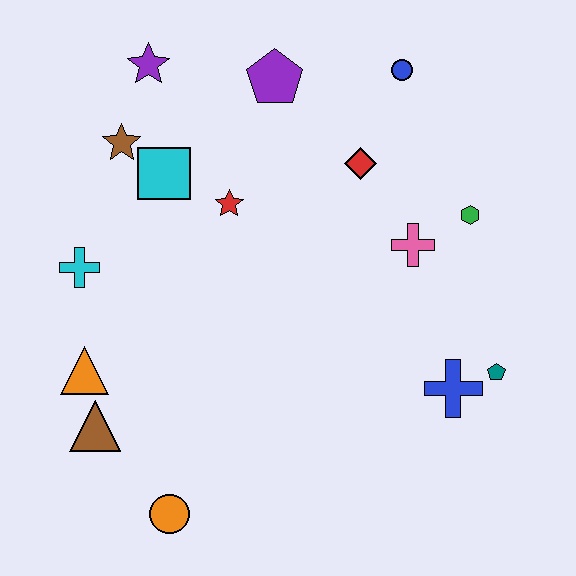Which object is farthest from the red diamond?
The orange circle is farthest from the red diamond.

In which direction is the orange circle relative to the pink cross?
The orange circle is below the pink cross.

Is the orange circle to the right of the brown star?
Yes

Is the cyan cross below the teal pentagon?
No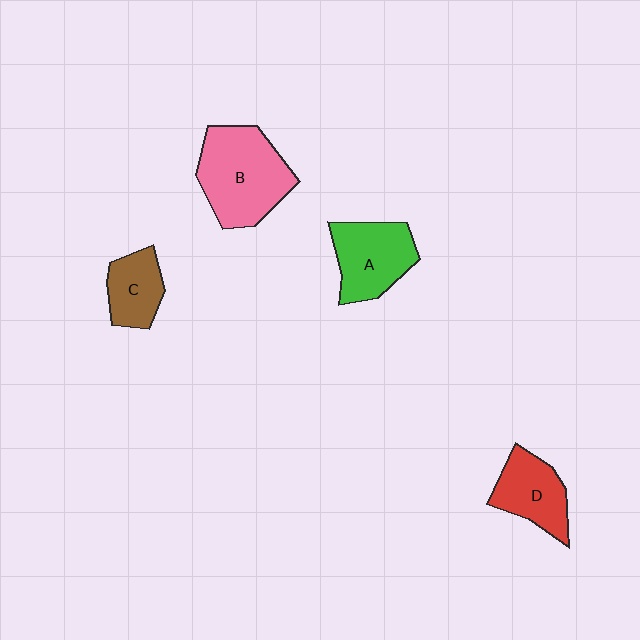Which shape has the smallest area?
Shape C (brown).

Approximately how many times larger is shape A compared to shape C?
Approximately 1.5 times.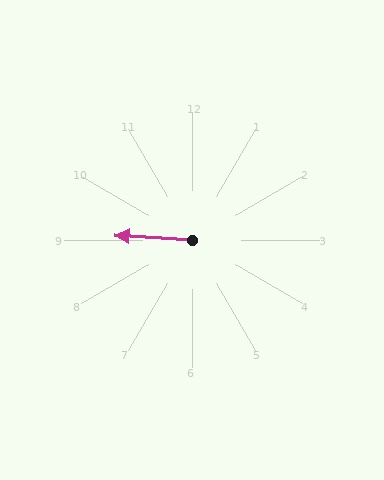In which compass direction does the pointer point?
West.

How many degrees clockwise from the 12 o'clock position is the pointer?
Approximately 274 degrees.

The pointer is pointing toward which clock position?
Roughly 9 o'clock.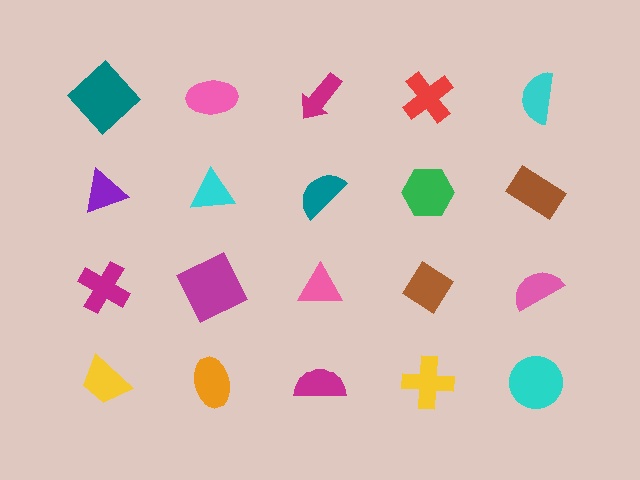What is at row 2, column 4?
A green hexagon.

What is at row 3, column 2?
A magenta square.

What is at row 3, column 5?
A pink semicircle.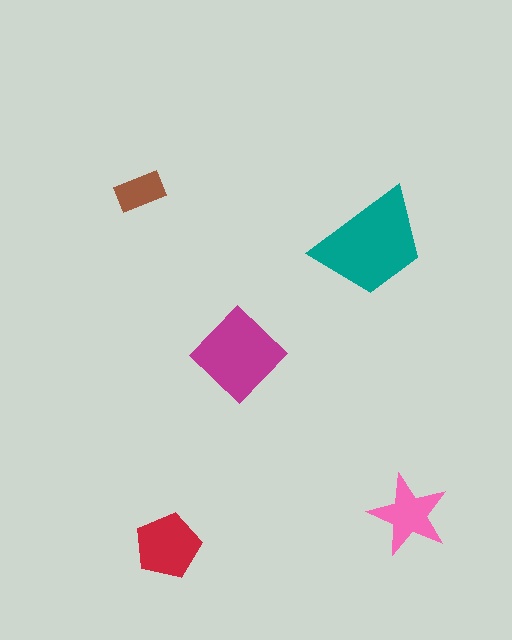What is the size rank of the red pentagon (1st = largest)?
3rd.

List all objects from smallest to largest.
The brown rectangle, the pink star, the red pentagon, the magenta diamond, the teal trapezoid.